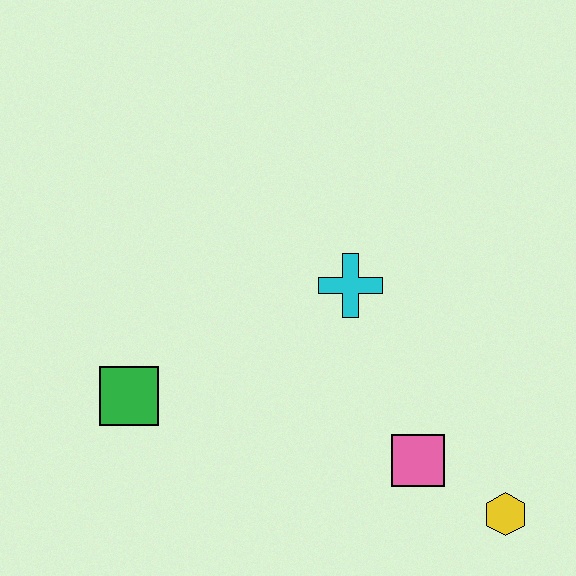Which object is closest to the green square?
The cyan cross is closest to the green square.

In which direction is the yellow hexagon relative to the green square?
The yellow hexagon is to the right of the green square.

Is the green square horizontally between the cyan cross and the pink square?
No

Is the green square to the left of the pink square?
Yes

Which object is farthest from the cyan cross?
The yellow hexagon is farthest from the cyan cross.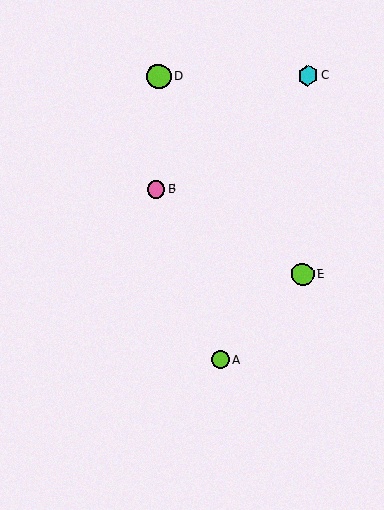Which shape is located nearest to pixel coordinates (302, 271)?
The lime circle (labeled E) at (303, 274) is nearest to that location.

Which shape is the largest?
The lime circle (labeled D) is the largest.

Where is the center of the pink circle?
The center of the pink circle is at (156, 189).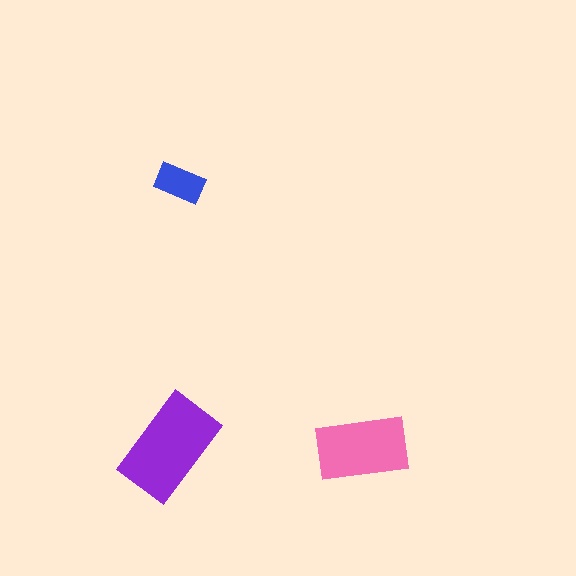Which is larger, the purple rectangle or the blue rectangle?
The purple one.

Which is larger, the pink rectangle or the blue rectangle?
The pink one.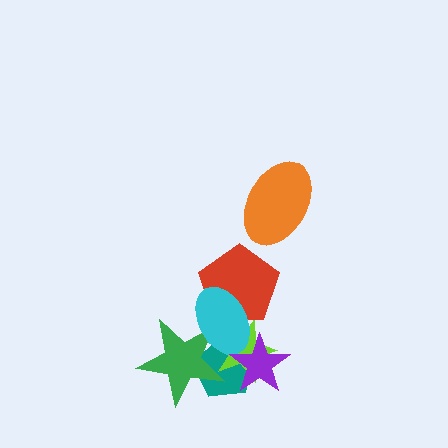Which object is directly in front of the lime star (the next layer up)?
The red pentagon is directly in front of the lime star.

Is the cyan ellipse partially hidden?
Yes, it is partially covered by another shape.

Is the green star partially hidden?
Yes, it is partially covered by another shape.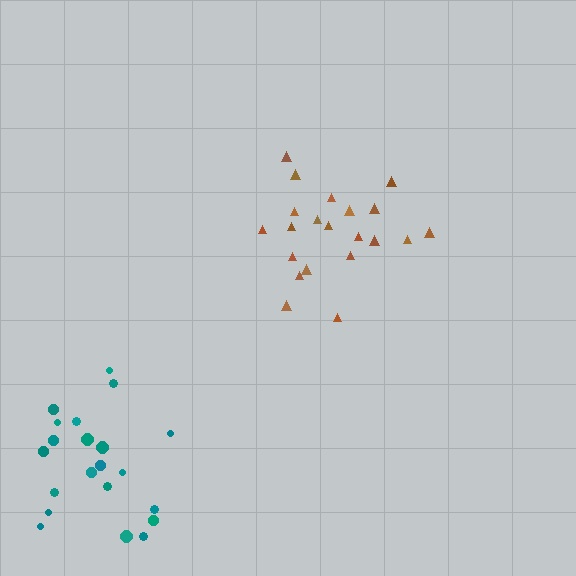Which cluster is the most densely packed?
Teal.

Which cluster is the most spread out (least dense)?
Brown.